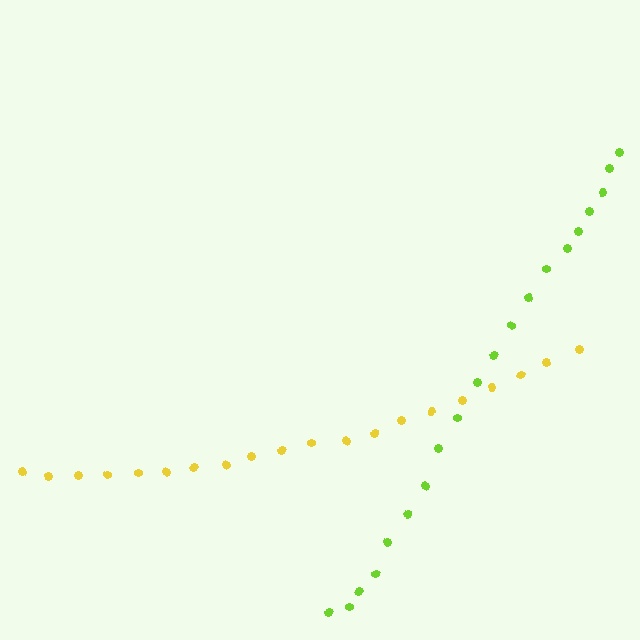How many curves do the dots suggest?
There are 2 distinct paths.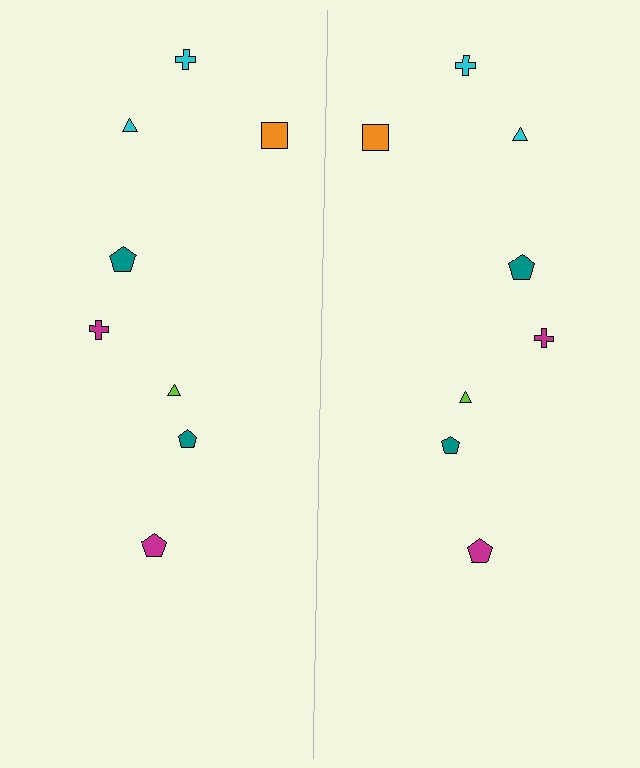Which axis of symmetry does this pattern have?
The pattern has a vertical axis of symmetry running through the center of the image.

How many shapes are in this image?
There are 16 shapes in this image.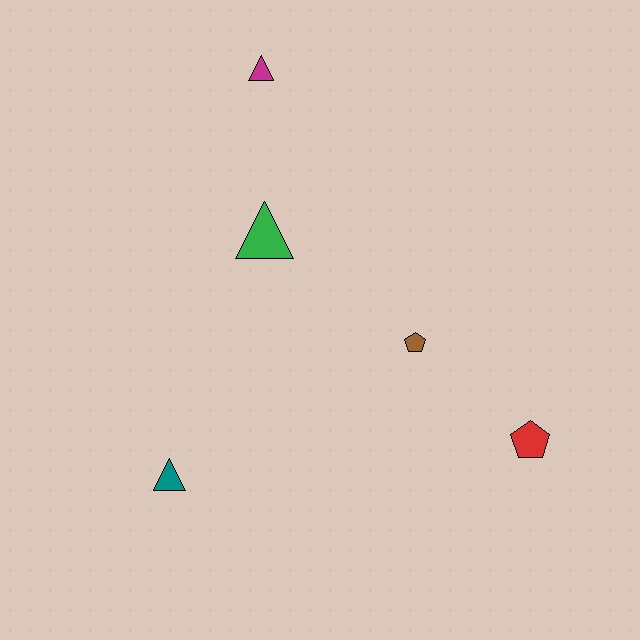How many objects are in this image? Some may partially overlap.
There are 5 objects.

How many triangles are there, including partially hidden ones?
There are 3 triangles.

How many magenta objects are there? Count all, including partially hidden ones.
There is 1 magenta object.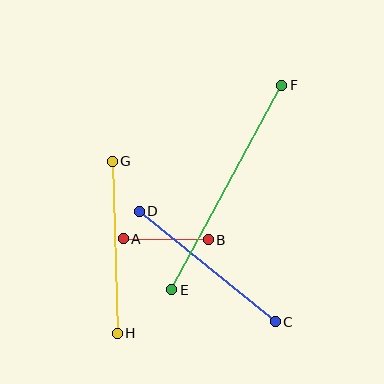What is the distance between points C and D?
The distance is approximately 175 pixels.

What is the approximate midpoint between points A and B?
The midpoint is at approximately (166, 239) pixels.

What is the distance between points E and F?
The distance is approximately 232 pixels.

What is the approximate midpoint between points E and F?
The midpoint is at approximately (227, 187) pixels.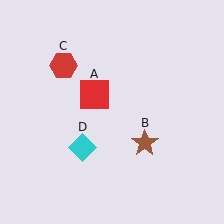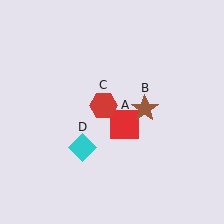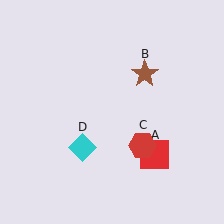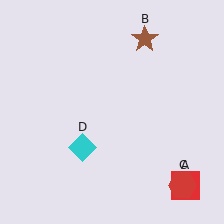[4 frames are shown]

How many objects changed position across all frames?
3 objects changed position: red square (object A), brown star (object B), red hexagon (object C).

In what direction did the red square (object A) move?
The red square (object A) moved down and to the right.